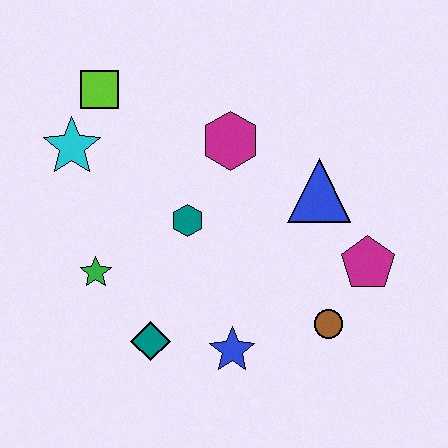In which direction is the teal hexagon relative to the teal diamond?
The teal hexagon is above the teal diamond.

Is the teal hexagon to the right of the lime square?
Yes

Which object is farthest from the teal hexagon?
The magenta pentagon is farthest from the teal hexagon.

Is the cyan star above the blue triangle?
Yes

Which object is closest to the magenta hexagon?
The teal hexagon is closest to the magenta hexagon.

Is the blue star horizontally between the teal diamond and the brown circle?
Yes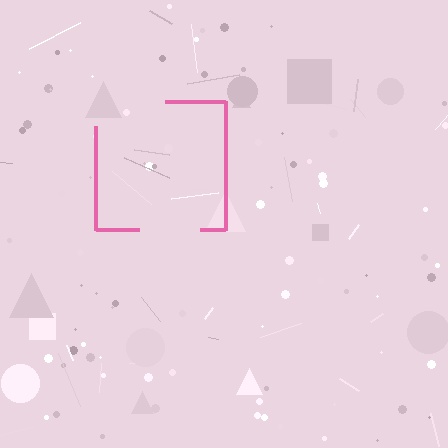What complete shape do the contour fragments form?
The contour fragments form a square.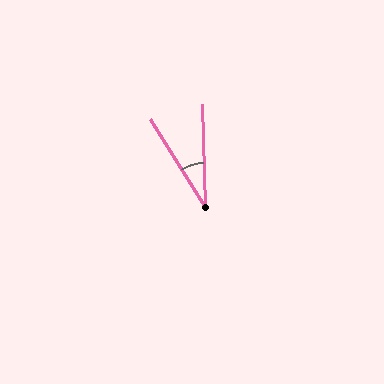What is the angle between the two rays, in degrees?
Approximately 30 degrees.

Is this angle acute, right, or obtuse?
It is acute.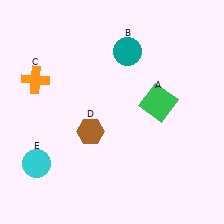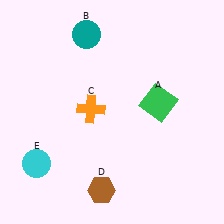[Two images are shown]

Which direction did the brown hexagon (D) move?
The brown hexagon (D) moved down.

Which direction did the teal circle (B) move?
The teal circle (B) moved left.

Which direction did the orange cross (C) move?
The orange cross (C) moved right.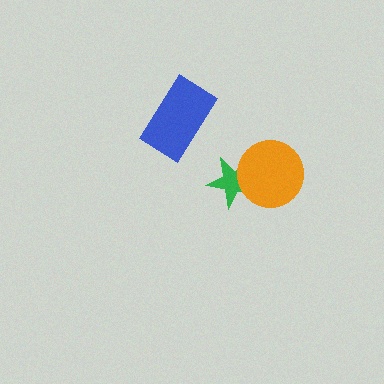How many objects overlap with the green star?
1 object overlaps with the green star.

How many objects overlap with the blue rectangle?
0 objects overlap with the blue rectangle.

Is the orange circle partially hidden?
No, no other shape covers it.